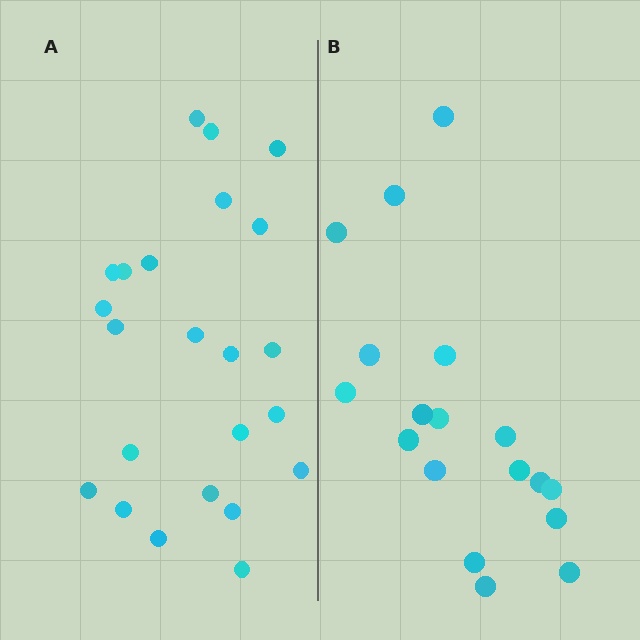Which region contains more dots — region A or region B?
Region A (the left region) has more dots.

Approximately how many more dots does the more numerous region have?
Region A has about 5 more dots than region B.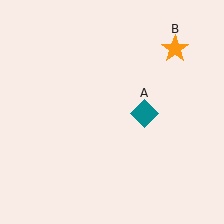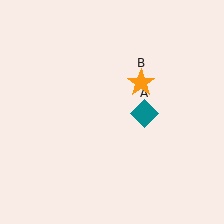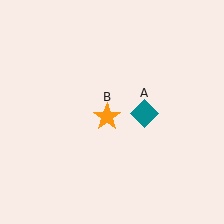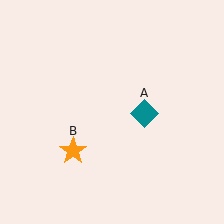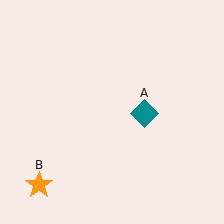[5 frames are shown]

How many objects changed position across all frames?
1 object changed position: orange star (object B).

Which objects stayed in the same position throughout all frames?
Teal diamond (object A) remained stationary.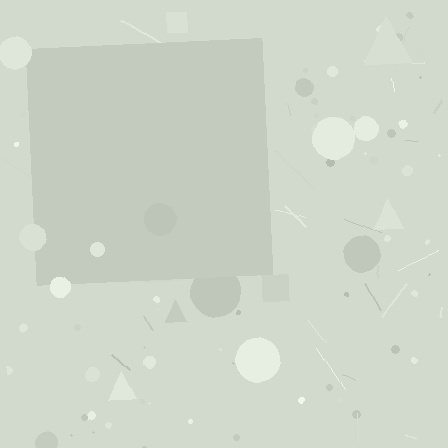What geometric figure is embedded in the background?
A square is embedded in the background.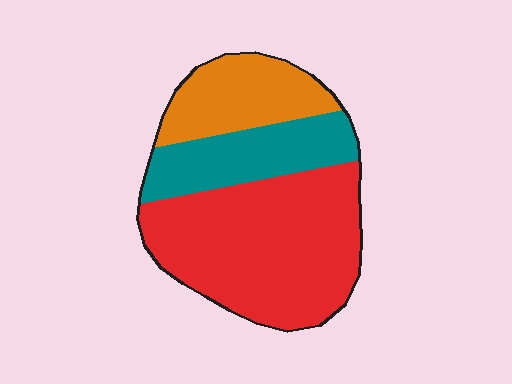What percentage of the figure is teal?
Teal takes up about one quarter (1/4) of the figure.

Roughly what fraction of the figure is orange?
Orange covers roughly 20% of the figure.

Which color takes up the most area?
Red, at roughly 55%.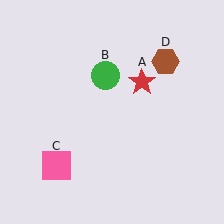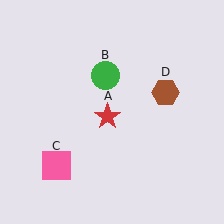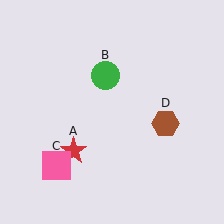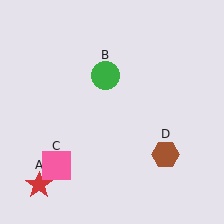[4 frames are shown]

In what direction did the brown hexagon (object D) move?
The brown hexagon (object D) moved down.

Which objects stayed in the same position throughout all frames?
Green circle (object B) and pink square (object C) remained stationary.